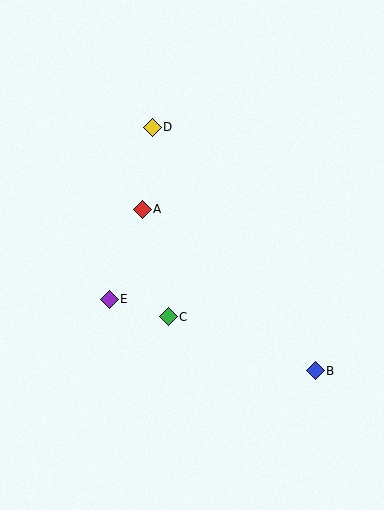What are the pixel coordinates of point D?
Point D is at (152, 127).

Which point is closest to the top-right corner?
Point D is closest to the top-right corner.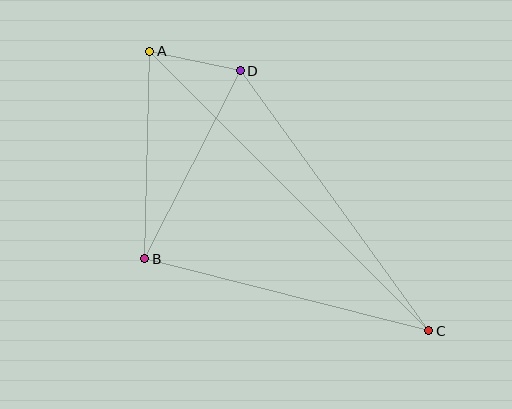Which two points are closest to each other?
Points A and D are closest to each other.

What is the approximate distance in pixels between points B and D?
The distance between B and D is approximately 211 pixels.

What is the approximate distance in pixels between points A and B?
The distance between A and B is approximately 207 pixels.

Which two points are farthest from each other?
Points A and C are farthest from each other.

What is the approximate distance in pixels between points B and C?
The distance between B and C is approximately 293 pixels.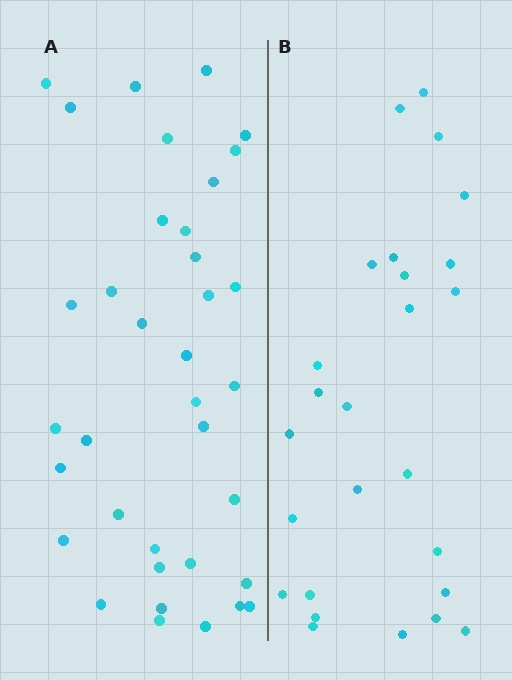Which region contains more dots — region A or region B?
Region A (the left region) has more dots.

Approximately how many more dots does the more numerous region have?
Region A has roughly 10 or so more dots than region B.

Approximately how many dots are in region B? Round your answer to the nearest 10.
About 30 dots. (The exact count is 26, which rounds to 30.)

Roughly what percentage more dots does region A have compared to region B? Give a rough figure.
About 40% more.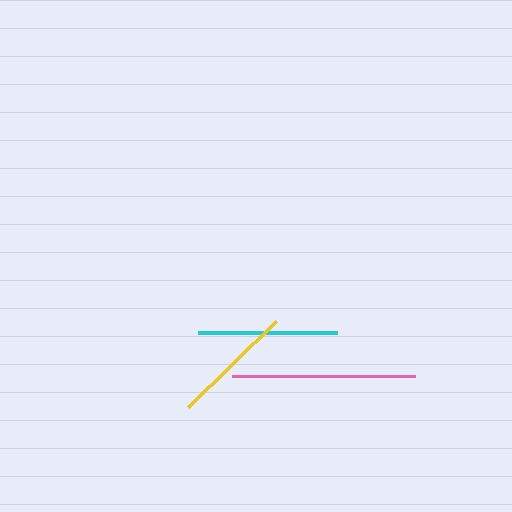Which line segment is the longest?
The pink line is the longest at approximately 183 pixels.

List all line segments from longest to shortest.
From longest to shortest: pink, cyan, yellow.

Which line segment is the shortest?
The yellow line is the shortest at approximately 123 pixels.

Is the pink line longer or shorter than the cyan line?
The pink line is longer than the cyan line.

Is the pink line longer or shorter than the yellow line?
The pink line is longer than the yellow line.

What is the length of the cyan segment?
The cyan segment is approximately 139 pixels long.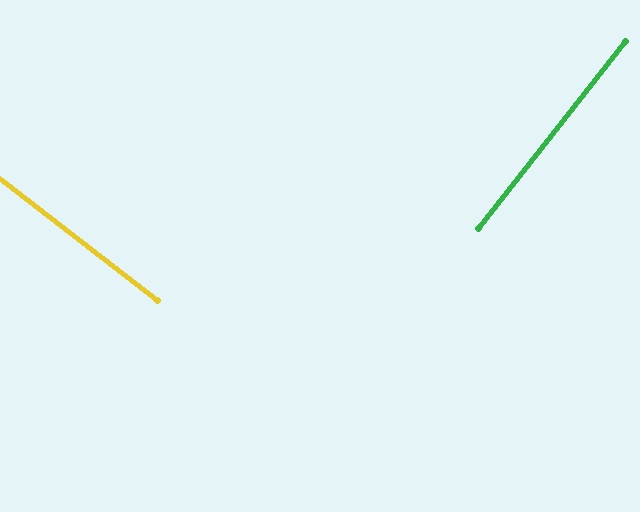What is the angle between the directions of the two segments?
Approximately 89 degrees.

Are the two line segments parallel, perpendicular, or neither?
Perpendicular — they meet at approximately 89°.